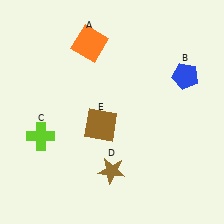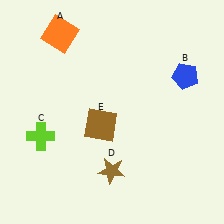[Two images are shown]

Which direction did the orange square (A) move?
The orange square (A) moved left.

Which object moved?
The orange square (A) moved left.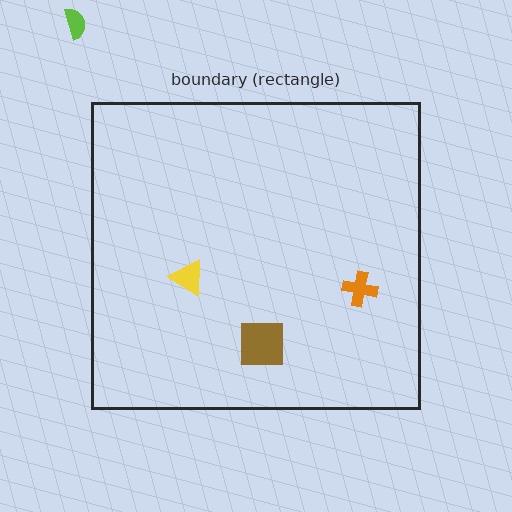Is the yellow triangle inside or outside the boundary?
Inside.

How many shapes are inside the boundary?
3 inside, 1 outside.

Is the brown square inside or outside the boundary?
Inside.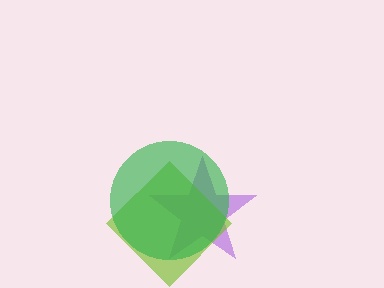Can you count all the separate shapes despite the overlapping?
Yes, there are 3 separate shapes.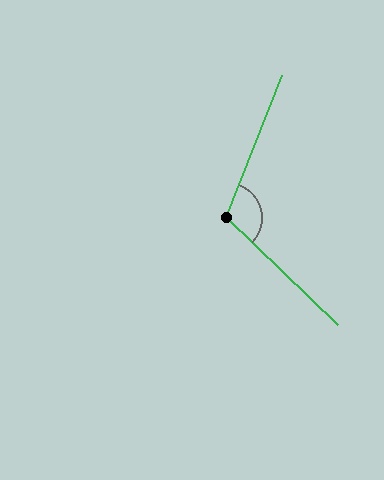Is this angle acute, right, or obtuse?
It is obtuse.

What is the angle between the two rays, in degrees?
Approximately 113 degrees.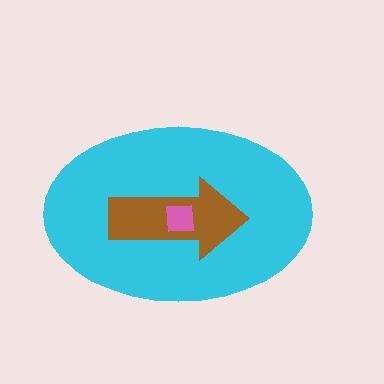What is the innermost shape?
The pink square.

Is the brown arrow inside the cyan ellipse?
Yes.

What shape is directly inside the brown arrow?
The pink square.